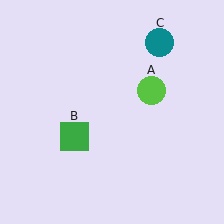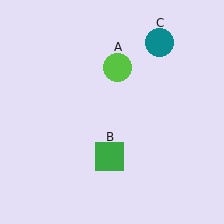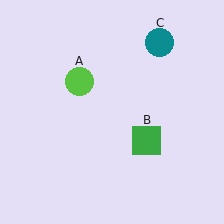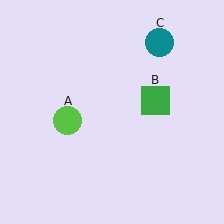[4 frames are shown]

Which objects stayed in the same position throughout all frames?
Teal circle (object C) remained stationary.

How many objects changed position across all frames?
2 objects changed position: lime circle (object A), green square (object B).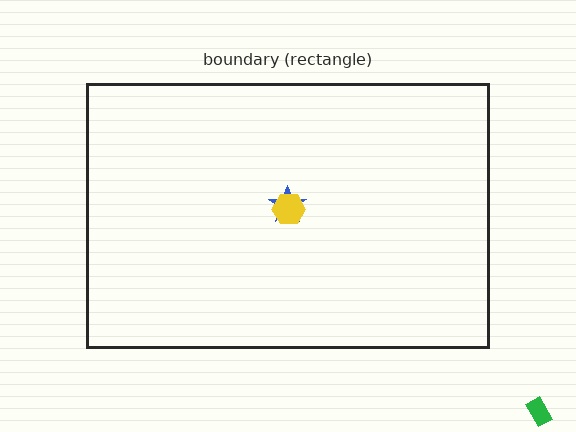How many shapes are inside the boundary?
2 inside, 1 outside.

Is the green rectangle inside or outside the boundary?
Outside.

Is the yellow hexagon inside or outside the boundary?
Inside.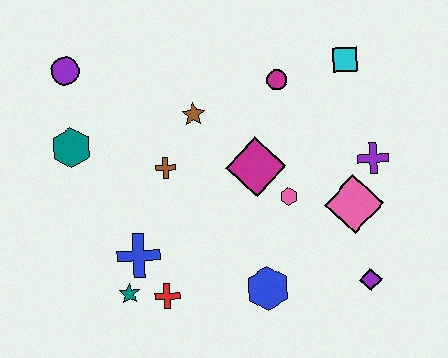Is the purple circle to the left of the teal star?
Yes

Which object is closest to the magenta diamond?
The pink hexagon is closest to the magenta diamond.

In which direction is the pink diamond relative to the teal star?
The pink diamond is to the right of the teal star.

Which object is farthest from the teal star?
The cyan square is farthest from the teal star.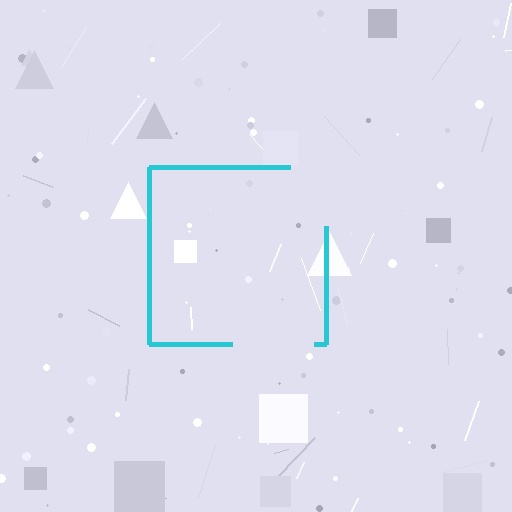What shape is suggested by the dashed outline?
The dashed outline suggests a square.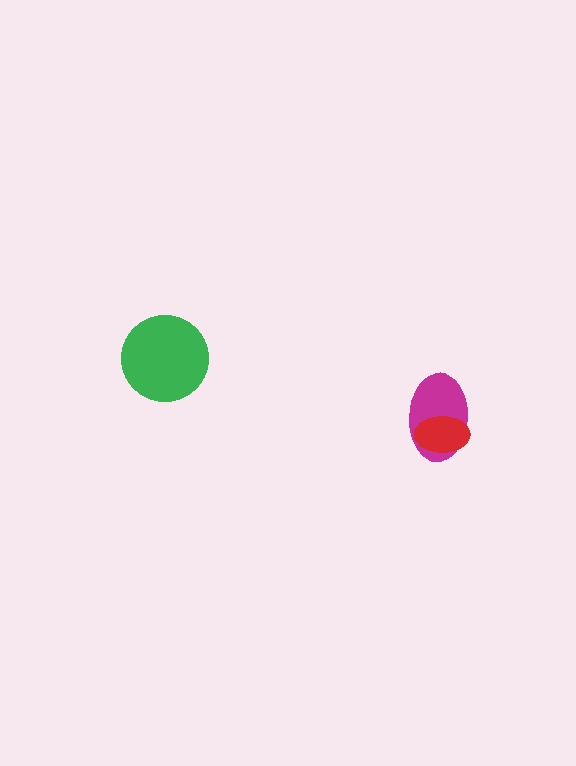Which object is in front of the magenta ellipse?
The red ellipse is in front of the magenta ellipse.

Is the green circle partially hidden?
No, no other shape covers it.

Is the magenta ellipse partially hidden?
Yes, it is partially covered by another shape.